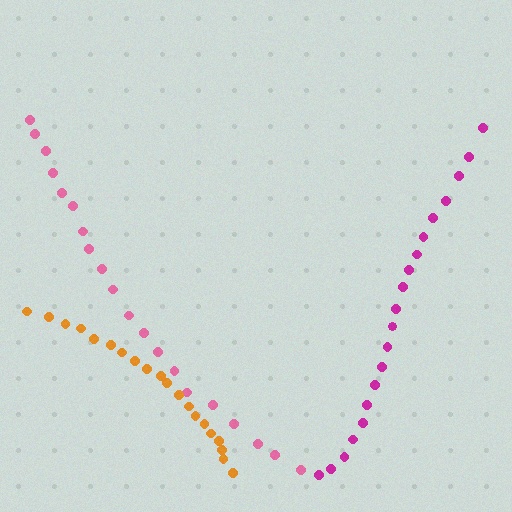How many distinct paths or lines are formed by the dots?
There are 3 distinct paths.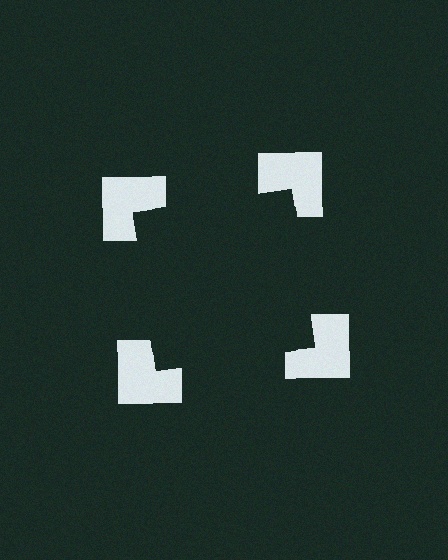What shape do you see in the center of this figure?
An illusory square — its edges are inferred from the aligned wedge cuts in the notched squares, not physically drawn.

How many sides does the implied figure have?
4 sides.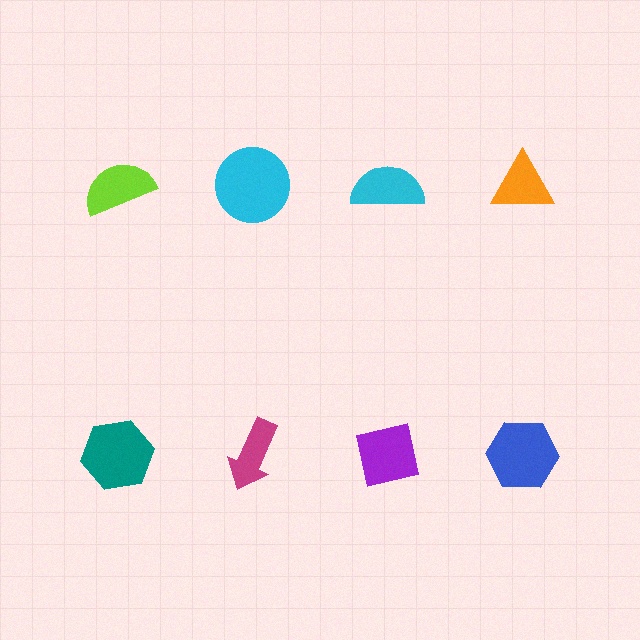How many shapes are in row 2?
4 shapes.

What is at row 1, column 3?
A cyan semicircle.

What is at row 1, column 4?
An orange triangle.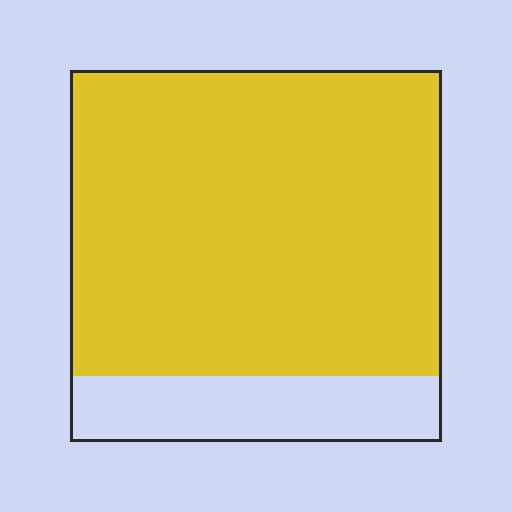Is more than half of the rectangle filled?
Yes.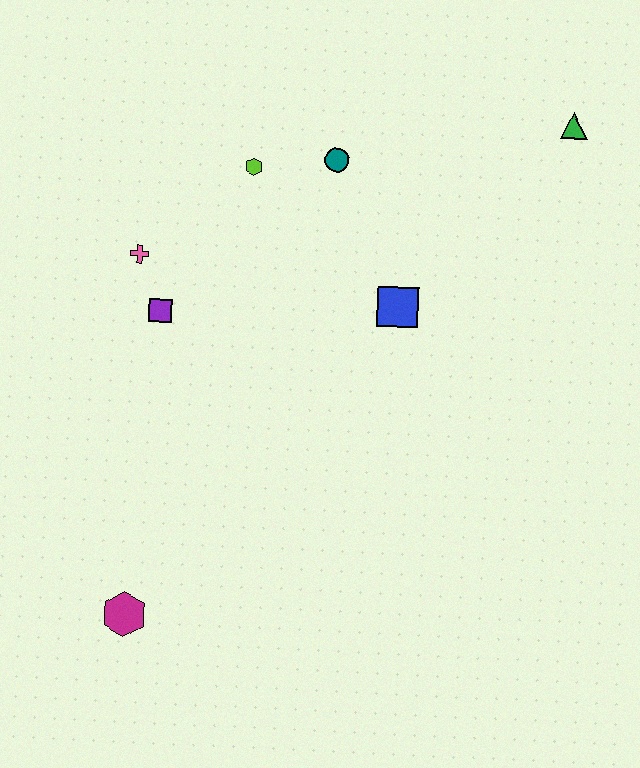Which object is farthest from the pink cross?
The green triangle is farthest from the pink cross.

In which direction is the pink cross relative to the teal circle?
The pink cross is to the left of the teal circle.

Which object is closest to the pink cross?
The purple square is closest to the pink cross.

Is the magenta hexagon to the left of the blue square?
Yes